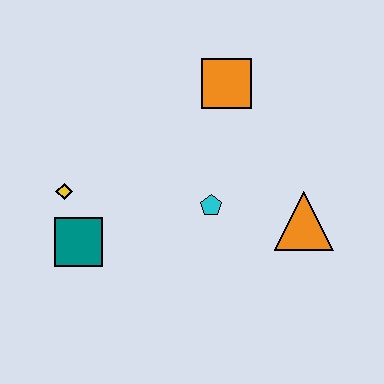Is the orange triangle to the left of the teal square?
No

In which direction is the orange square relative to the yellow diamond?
The orange square is to the right of the yellow diamond.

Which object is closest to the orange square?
The cyan pentagon is closest to the orange square.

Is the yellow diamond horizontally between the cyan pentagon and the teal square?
No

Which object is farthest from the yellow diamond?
The orange triangle is farthest from the yellow diamond.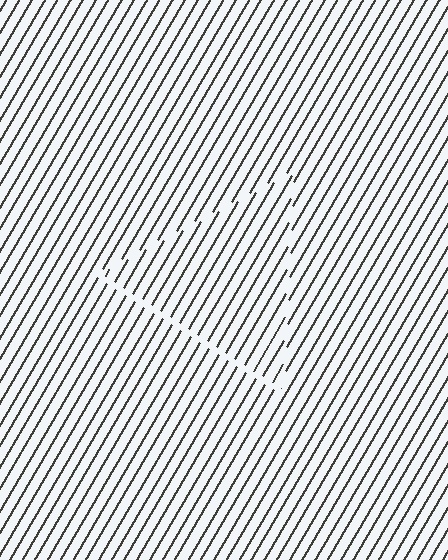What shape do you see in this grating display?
An illusory triangle. The interior of the shape contains the same grating, shifted by half a period — the contour is defined by the phase discontinuity where line-ends from the inner and outer gratings abut.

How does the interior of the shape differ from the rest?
The interior of the shape contains the same grating, shifted by half a period — the contour is defined by the phase discontinuity where line-ends from the inner and outer gratings abut.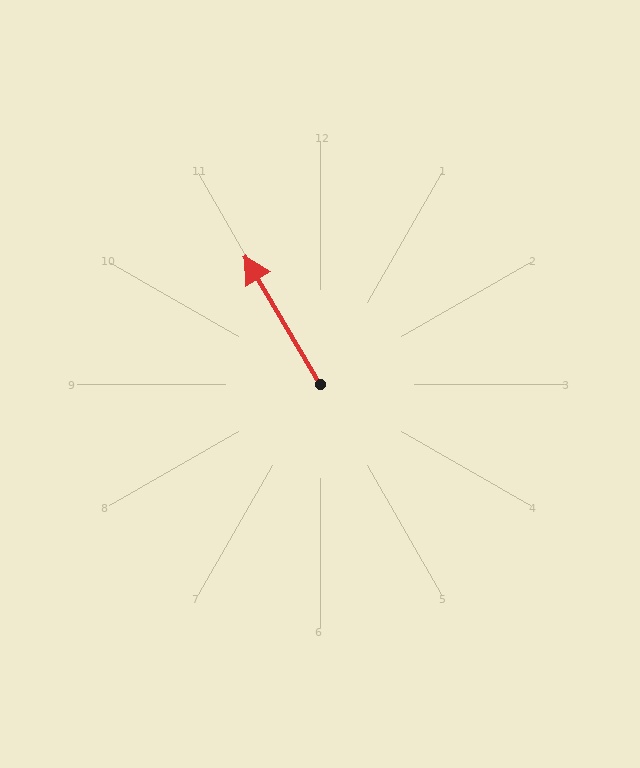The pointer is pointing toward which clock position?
Roughly 11 o'clock.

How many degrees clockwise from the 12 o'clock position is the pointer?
Approximately 329 degrees.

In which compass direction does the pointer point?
Northwest.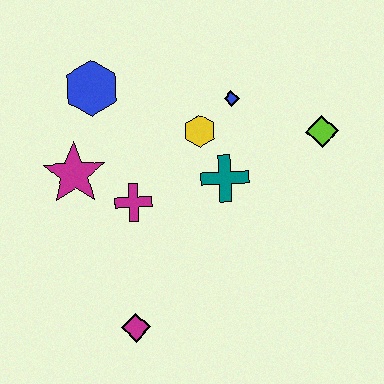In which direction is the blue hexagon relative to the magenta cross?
The blue hexagon is above the magenta cross.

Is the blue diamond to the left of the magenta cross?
No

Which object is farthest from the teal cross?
The magenta diamond is farthest from the teal cross.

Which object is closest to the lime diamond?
The blue diamond is closest to the lime diamond.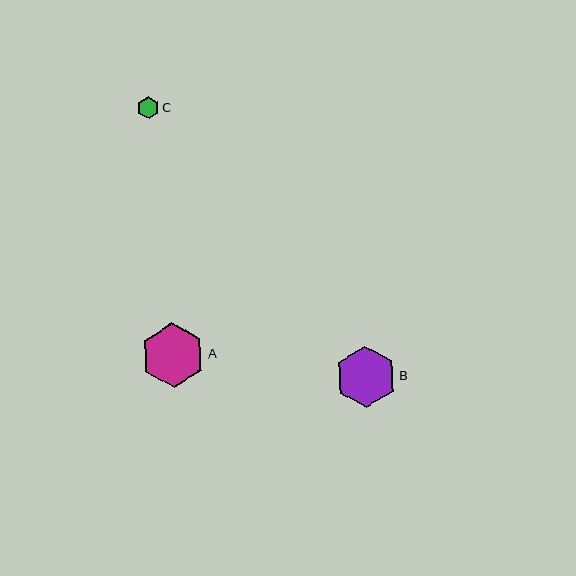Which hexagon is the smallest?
Hexagon C is the smallest with a size of approximately 22 pixels.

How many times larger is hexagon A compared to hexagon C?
Hexagon A is approximately 3.0 times the size of hexagon C.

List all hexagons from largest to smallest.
From largest to smallest: A, B, C.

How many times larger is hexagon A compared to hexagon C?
Hexagon A is approximately 3.0 times the size of hexagon C.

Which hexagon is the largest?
Hexagon A is the largest with a size of approximately 64 pixels.